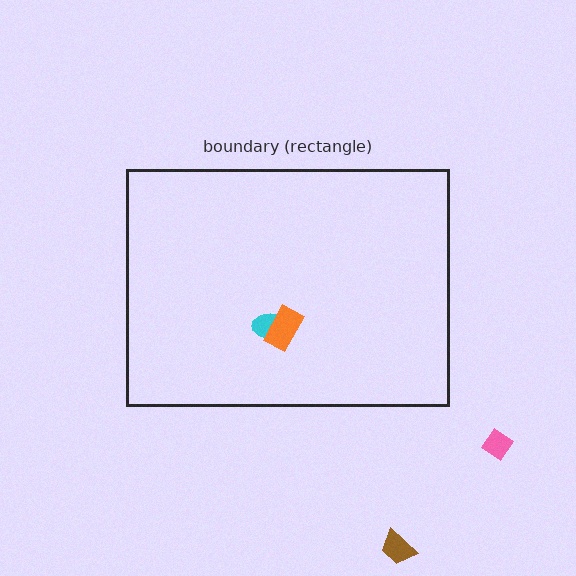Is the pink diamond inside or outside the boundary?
Outside.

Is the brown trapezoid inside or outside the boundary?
Outside.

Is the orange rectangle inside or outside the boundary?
Inside.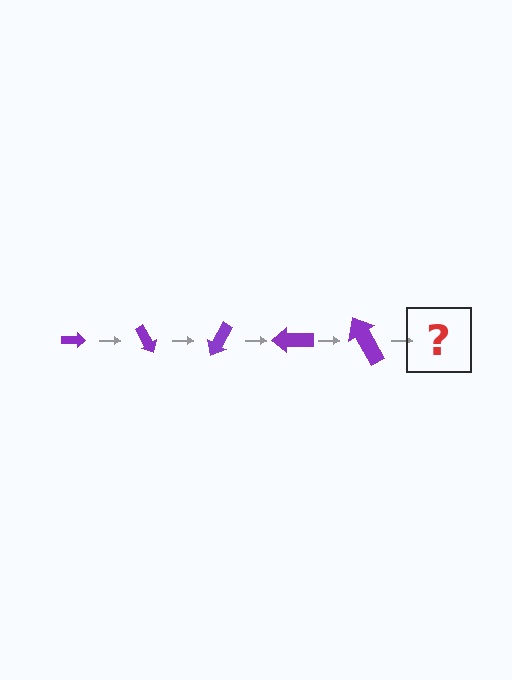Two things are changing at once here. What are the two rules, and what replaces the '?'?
The two rules are that the arrow grows larger each step and it rotates 60 degrees each step. The '?' should be an arrow, larger than the previous one and rotated 300 degrees from the start.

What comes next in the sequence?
The next element should be an arrow, larger than the previous one and rotated 300 degrees from the start.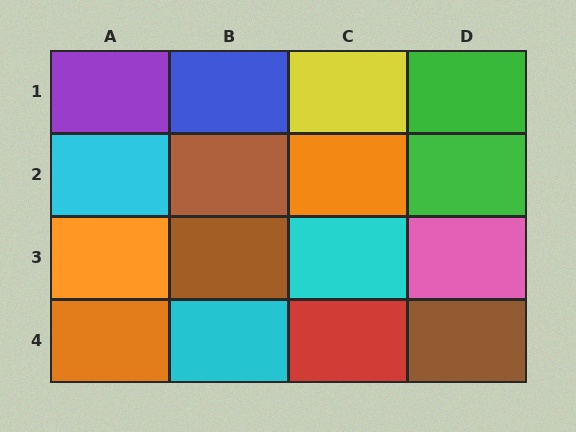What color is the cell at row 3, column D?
Pink.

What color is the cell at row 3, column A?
Orange.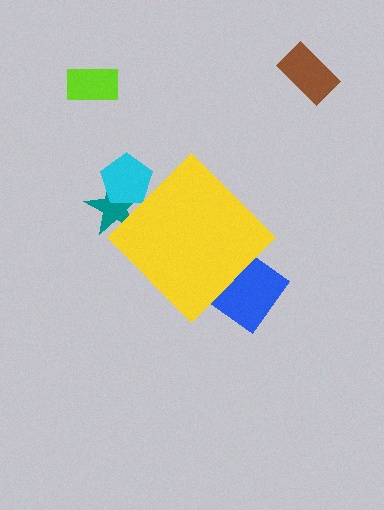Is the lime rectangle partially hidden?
No, the lime rectangle is fully visible.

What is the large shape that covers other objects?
A yellow diamond.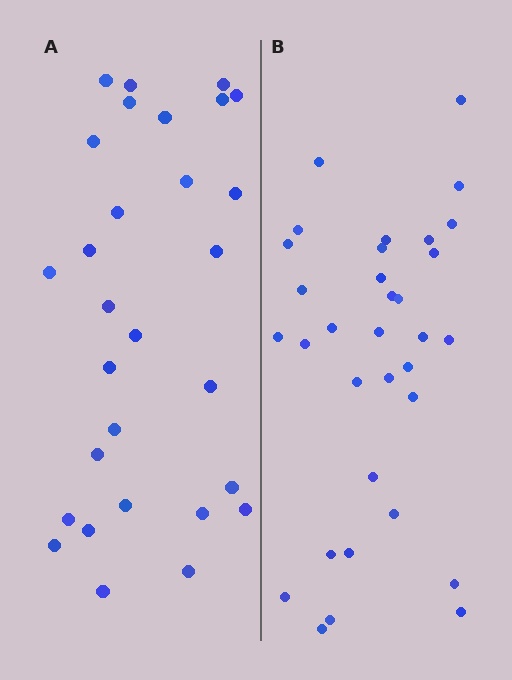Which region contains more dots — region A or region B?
Region B (the right region) has more dots.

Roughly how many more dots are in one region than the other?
Region B has about 4 more dots than region A.